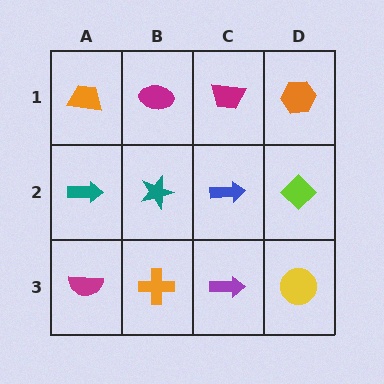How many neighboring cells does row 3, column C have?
3.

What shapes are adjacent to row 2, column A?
An orange trapezoid (row 1, column A), a magenta semicircle (row 3, column A), a teal star (row 2, column B).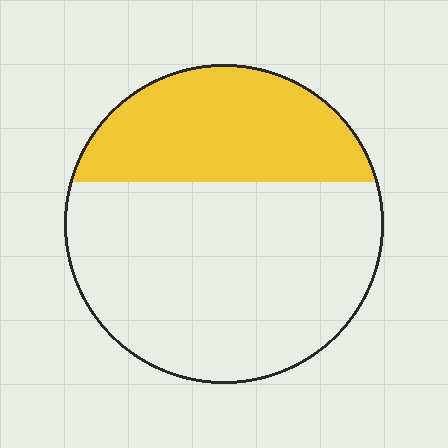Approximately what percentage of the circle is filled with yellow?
Approximately 35%.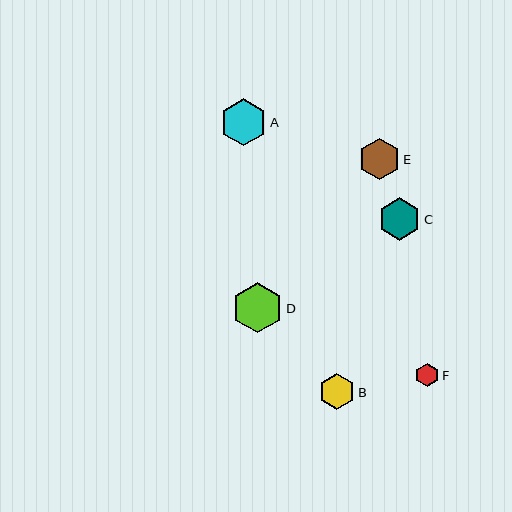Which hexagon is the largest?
Hexagon D is the largest with a size of approximately 50 pixels.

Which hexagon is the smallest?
Hexagon F is the smallest with a size of approximately 23 pixels.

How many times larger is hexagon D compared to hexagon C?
Hexagon D is approximately 1.2 times the size of hexagon C.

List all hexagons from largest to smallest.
From largest to smallest: D, A, C, E, B, F.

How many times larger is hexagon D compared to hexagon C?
Hexagon D is approximately 1.2 times the size of hexagon C.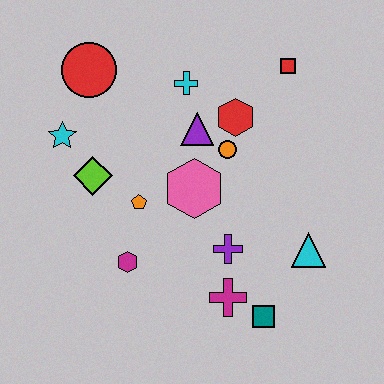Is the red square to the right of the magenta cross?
Yes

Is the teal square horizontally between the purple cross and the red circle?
No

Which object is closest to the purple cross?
The magenta cross is closest to the purple cross.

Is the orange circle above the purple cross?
Yes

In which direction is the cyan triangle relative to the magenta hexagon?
The cyan triangle is to the right of the magenta hexagon.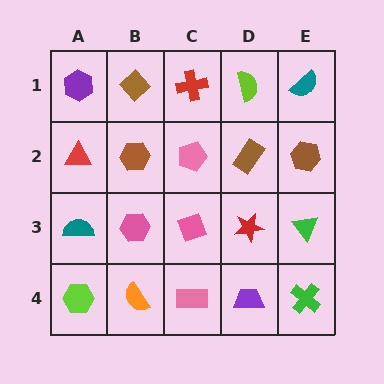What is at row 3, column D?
A red star.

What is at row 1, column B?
A brown diamond.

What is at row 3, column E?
A green triangle.